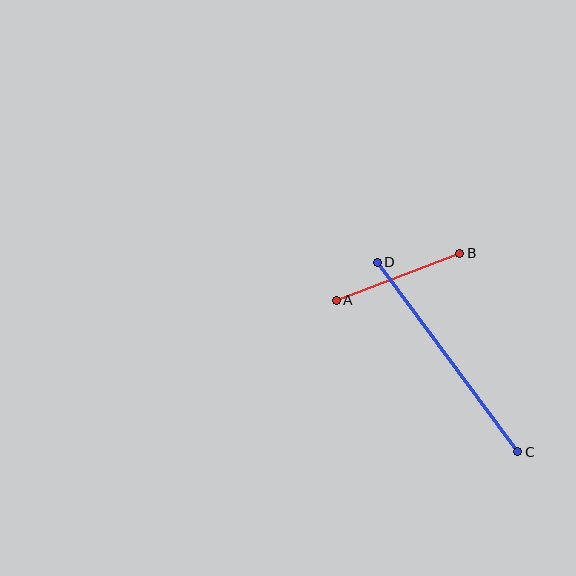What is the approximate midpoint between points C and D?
The midpoint is at approximately (447, 357) pixels.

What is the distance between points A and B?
The distance is approximately 132 pixels.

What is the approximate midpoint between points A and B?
The midpoint is at approximately (398, 277) pixels.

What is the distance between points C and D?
The distance is approximately 236 pixels.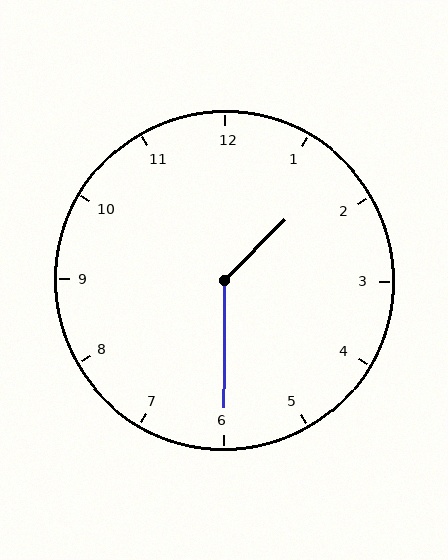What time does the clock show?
1:30.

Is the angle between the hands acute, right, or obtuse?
It is obtuse.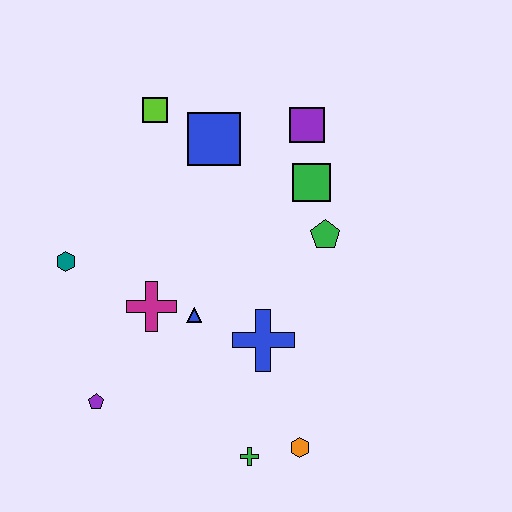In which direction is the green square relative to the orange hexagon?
The green square is above the orange hexagon.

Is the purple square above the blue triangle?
Yes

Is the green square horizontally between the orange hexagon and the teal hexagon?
No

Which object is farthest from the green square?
The purple pentagon is farthest from the green square.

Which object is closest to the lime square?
The blue square is closest to the lime square.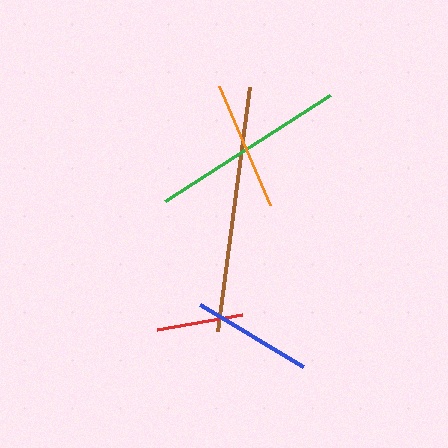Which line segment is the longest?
The brown line is the longest at approximately 247 pixels.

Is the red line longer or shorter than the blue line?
The blue line is longer than the red line.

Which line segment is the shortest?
The red line is the shortest at approximately 86 pixels.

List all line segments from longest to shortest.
From longest to shortest: brown, green, orange, blue, red.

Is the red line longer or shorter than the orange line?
The orange line is longer than the red line.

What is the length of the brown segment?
The brown segment is approximately 247 pixels long.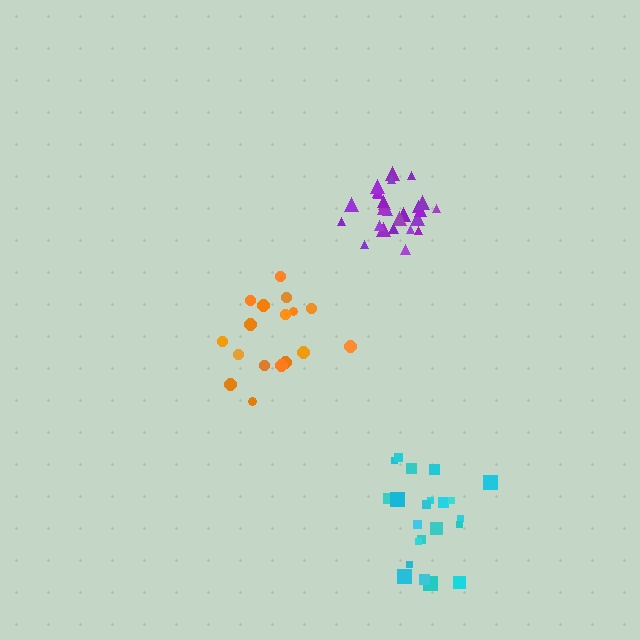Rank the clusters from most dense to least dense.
purple, cyan, orange.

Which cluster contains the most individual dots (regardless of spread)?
Purple (26).